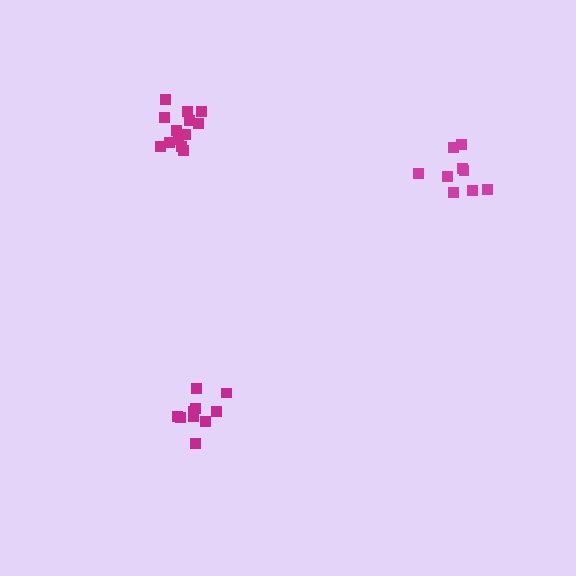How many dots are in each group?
Group 1: 10 dots, Group 2: 13 dots, Group 3: 9 dots (32 total).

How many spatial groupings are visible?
There are 3 spatial groupings.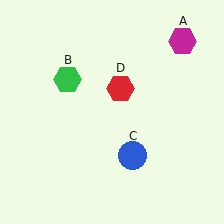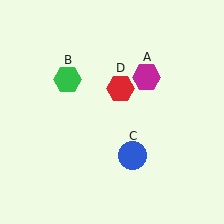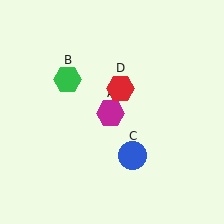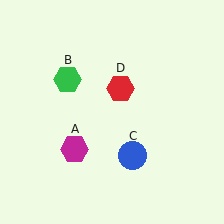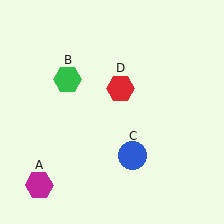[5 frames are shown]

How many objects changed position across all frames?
1 object changed position: magenta hexagon (object A).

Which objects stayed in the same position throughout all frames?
Green hexagon (object B) and blue circle (object C) and red hexagon (object D) remained stationary.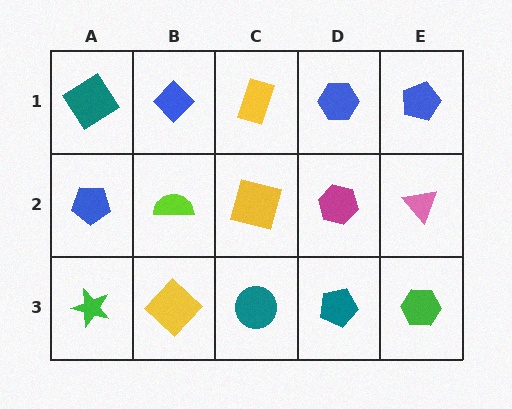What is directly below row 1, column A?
A blue pentagon.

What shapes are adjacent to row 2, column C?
A yellow rectangle (row 1, column C), a teal circle (row 3, column C), a lime semicircle (row 2, column B), a magenta hexagon (row 2, column D).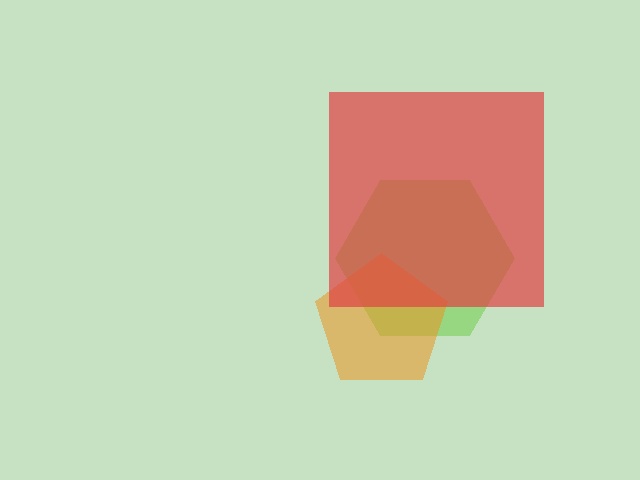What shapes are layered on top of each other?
The layered shapes are: a lime hexagon, an orange pentagon, a red square.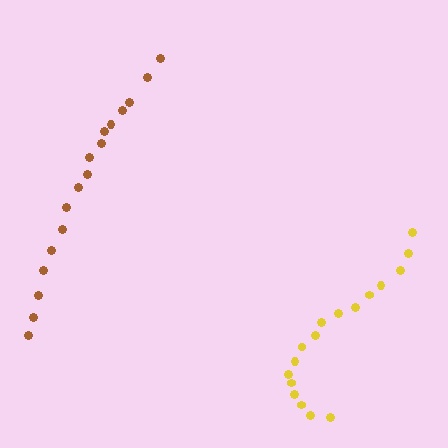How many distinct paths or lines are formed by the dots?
There are 2 distinct paths.